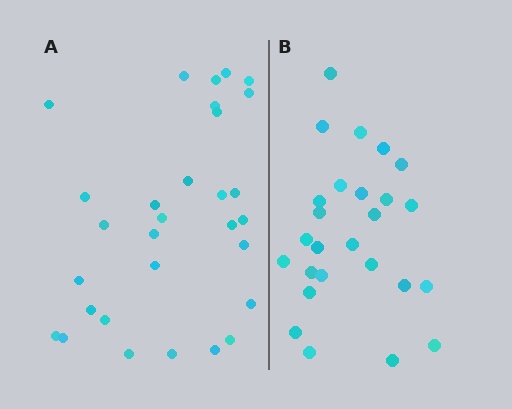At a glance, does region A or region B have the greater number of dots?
Region A (the left region) has more dots.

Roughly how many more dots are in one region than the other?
Region A has about 4 more dots than region B.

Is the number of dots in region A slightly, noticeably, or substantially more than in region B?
Region A has only slightly more — the two regions are fairly close. The ratio is roughly 1.2 to 1.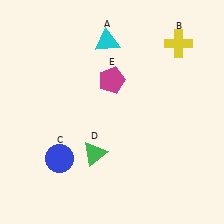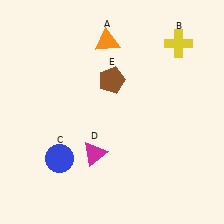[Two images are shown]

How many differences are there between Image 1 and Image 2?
There are 3 differences between the two images.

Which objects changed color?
A changed from cyan to orange. D changed from green to magenta. E changed from magenta to brown.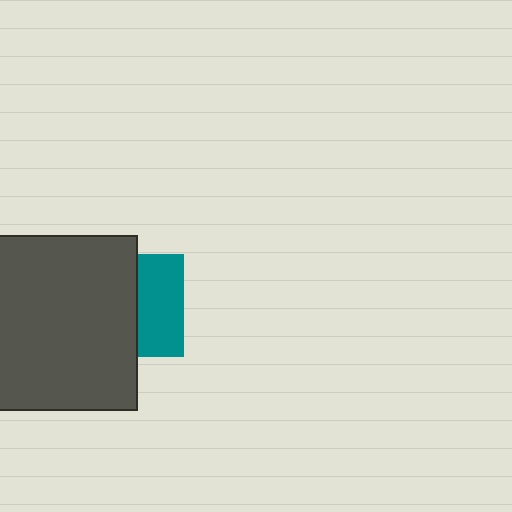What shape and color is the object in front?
The object in front is a dark gray rectangle.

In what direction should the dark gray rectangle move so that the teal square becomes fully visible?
The dark gray rectangle should move left. That is the shortest direction to clear the overlap and leave the teal square fully visible.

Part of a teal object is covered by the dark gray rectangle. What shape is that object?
It is a square.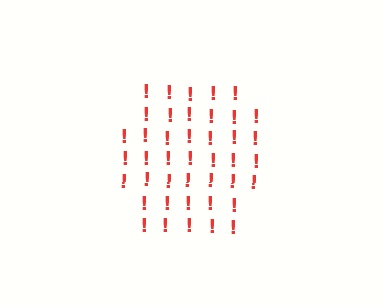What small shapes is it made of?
It is made of small exclamation marks.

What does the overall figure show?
The overall figure shows a hexagon.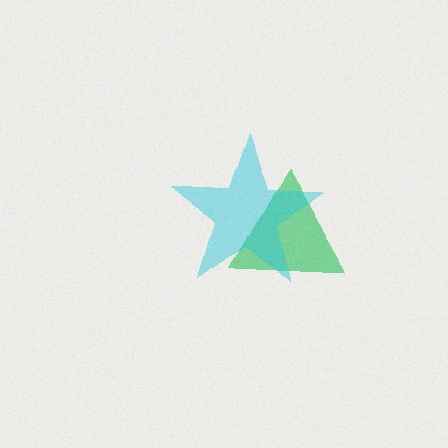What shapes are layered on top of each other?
The layered shapes are: a green triangle, a cyan star.